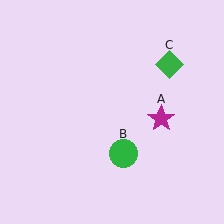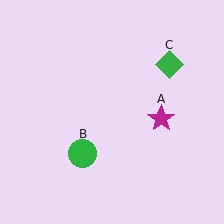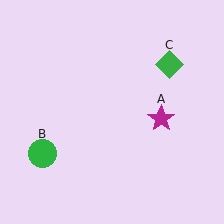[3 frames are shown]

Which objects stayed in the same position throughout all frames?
Magenta star (object A) and green diamond (object C) remained stationary.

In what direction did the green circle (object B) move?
The green circle (object B) moved left.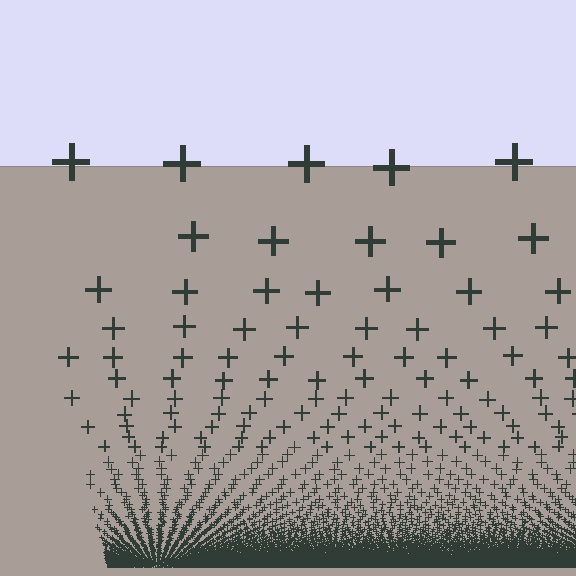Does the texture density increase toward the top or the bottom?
Density increases toward the bottom.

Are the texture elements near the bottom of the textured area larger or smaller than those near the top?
Smaller. The gradient is inverted — elements near the bottom are smaller and denser.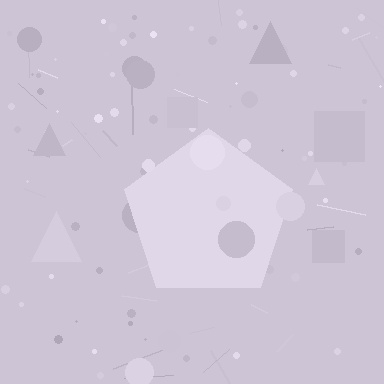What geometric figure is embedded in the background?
A pentagon is embedded in the background.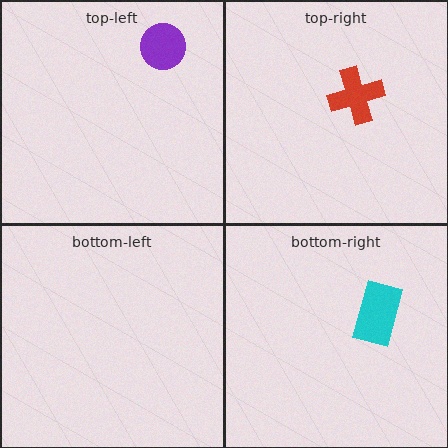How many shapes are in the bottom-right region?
1.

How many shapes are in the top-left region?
1.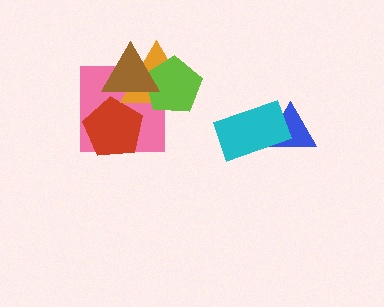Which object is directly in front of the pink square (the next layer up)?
The red pentagon is directly in front of the pink square.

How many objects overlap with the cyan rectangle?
1 object overlaps with the cyan rectangle.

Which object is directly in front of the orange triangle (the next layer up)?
The lime pentagon is directly in front of the orange triangle.